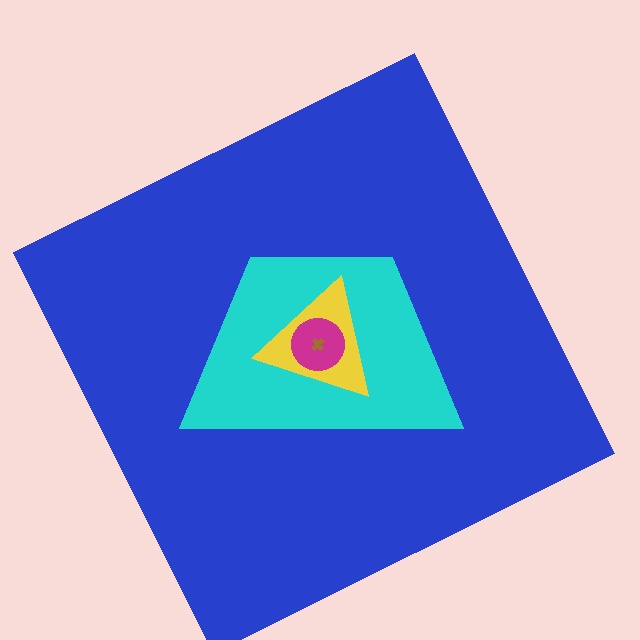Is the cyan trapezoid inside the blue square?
Yes.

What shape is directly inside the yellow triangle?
The magenta circle.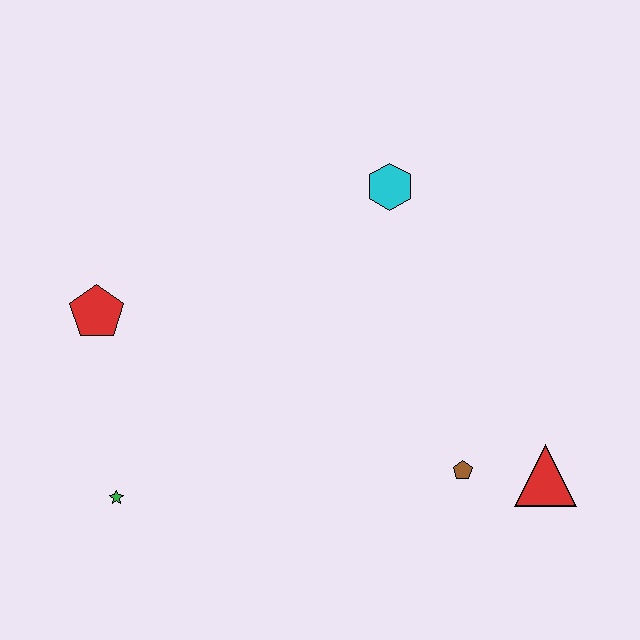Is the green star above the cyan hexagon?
No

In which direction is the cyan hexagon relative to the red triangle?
The cyan hexagon is above the red triangle.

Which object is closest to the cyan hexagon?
The brown pentagon is closest to the cyan hexagon.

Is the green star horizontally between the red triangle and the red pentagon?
Yes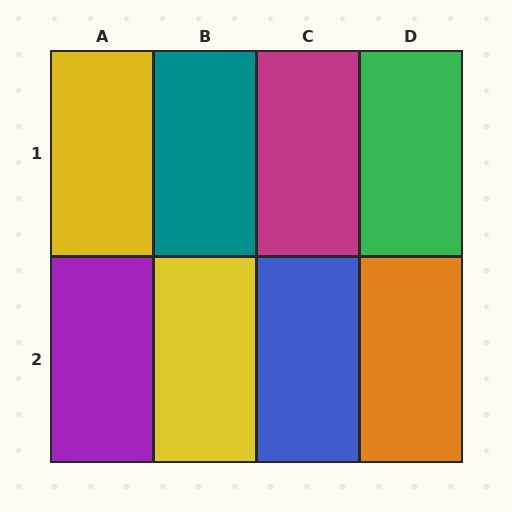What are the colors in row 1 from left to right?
Yellow, teal, magenta, green.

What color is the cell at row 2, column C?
Blue.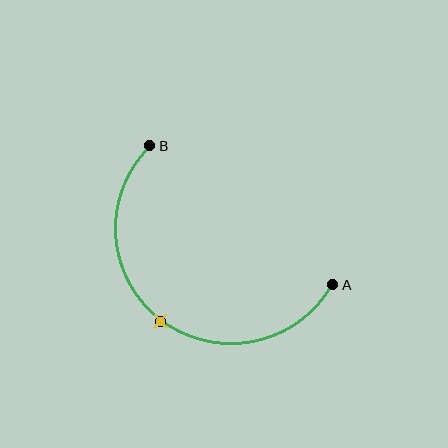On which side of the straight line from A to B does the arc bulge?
The arc bulges below and to the left of the straight line connecting A and B.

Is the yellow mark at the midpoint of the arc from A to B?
Yes. The yellow mark lies on the arc at equal arc-length from both A and B — it is the arc midpoint.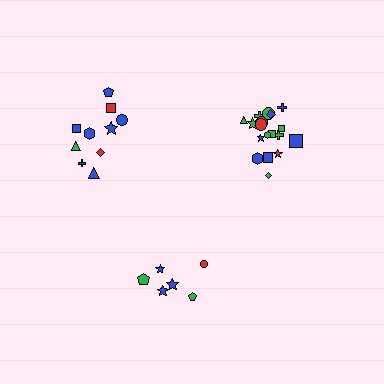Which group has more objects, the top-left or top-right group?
The top-right group.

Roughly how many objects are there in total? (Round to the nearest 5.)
Roughly 35 objects in total.